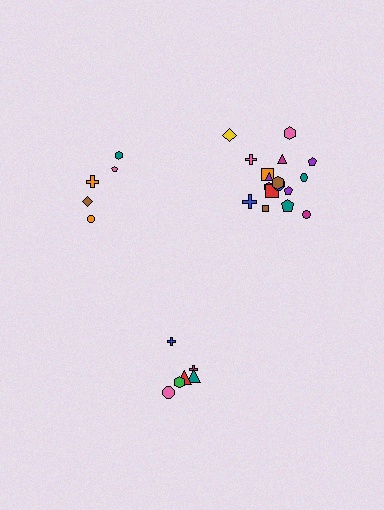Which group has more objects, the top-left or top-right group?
The top-right group.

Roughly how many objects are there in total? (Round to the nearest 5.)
Roughly 30 objects in total.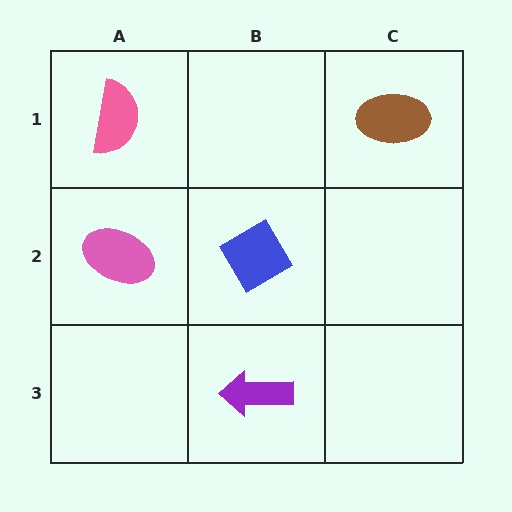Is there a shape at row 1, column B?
No, that cell is empty.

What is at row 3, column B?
A purple arrow.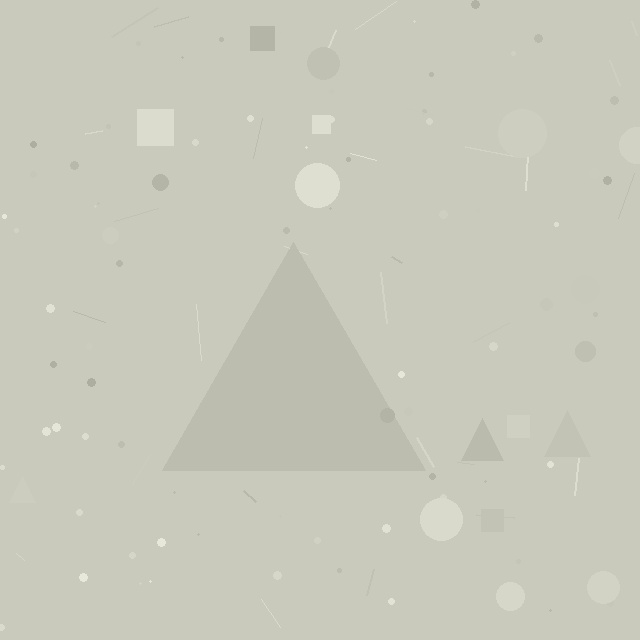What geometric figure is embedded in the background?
A triangle is embedded in the background.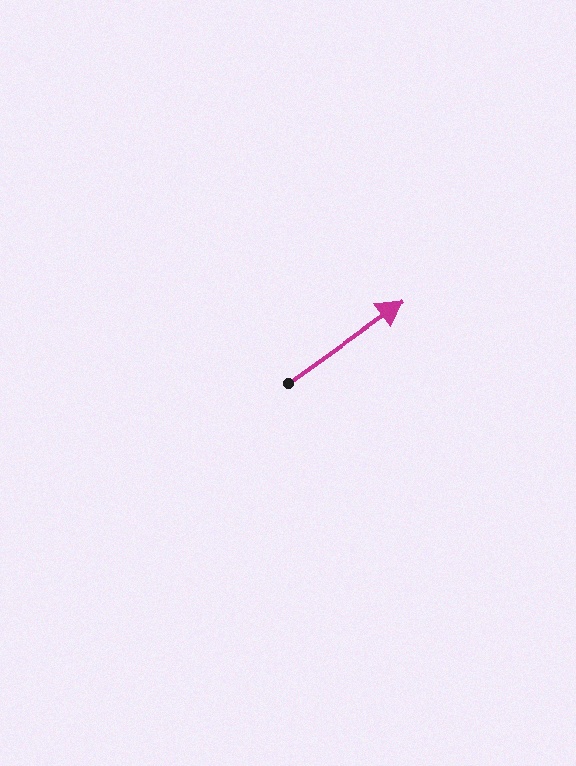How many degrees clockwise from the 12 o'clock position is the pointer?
Approximately 55 degrees.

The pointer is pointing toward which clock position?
Roughly 2 o'clock.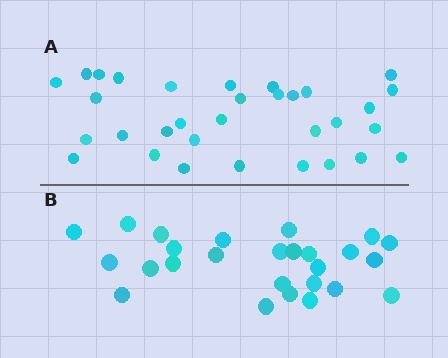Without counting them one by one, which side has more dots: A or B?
Region A (the top region) has more dots.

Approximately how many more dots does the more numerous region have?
Region A has about 6 more dots than region B.